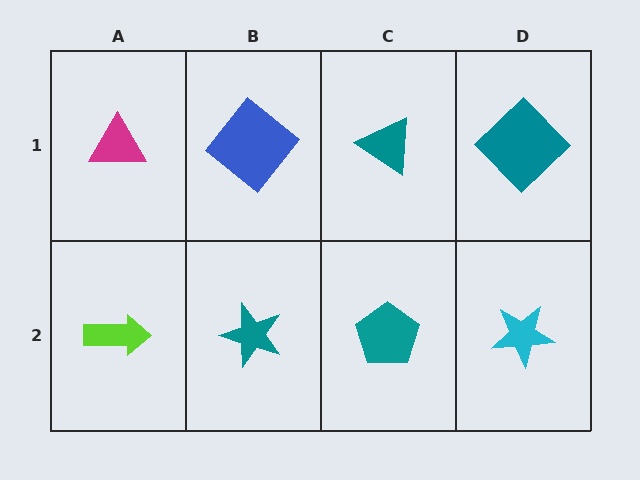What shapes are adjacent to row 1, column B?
A teal star (row 2, column B), a magenta triangle (row 1, column A), a teal triangle (row 1, column C).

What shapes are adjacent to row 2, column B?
A blue diamond (row 1, column B), a lime arrow (row 2, column A), a teal pentagon (row 2, column C).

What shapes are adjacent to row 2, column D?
A teal diamond (row 1, column D), a teal pentagon (row 2, column C).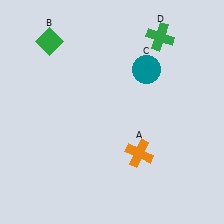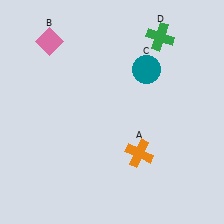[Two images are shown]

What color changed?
The diamond (B) changed from green in Image 1 to pink in Image 2.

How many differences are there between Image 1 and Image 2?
There is 1 difference between the two images.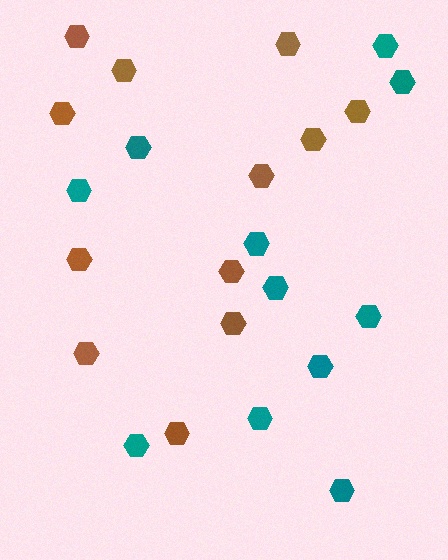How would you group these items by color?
There are 2 groups: one group of brown hexagons (12) and one group of teal hexagons (11).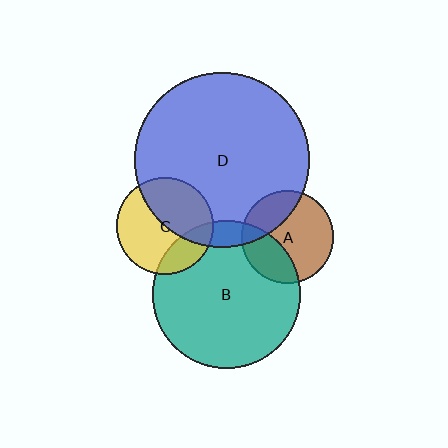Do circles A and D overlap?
Yes.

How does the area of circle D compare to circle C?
Approximately 3.2 times.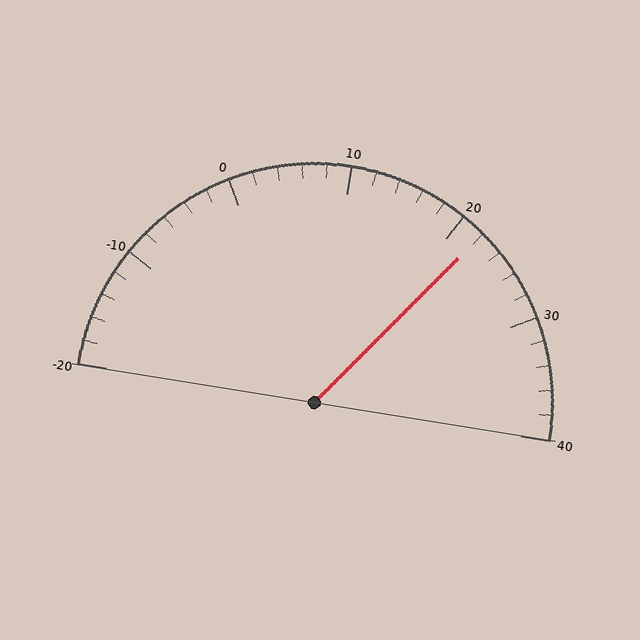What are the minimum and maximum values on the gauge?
The gauge ranges from -20 to 40.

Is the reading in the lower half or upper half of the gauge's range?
The reading is in the upper half of the range (-20 to 40).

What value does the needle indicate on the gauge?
The needle indicates approximately 22.